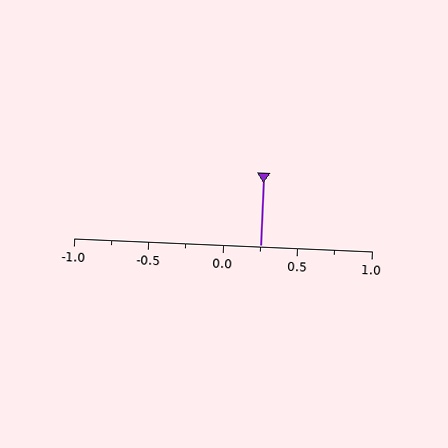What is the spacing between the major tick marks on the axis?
The major ticks are spaced 0.5 apart.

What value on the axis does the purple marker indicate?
The marker indicates approximately 0.25.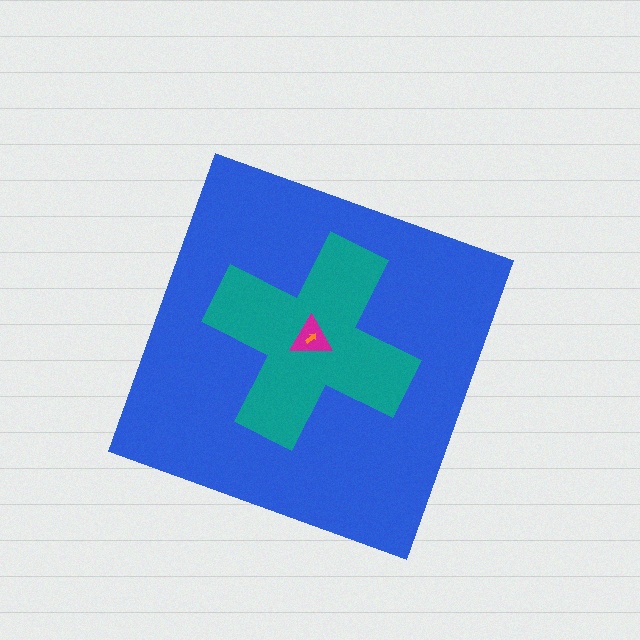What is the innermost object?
The orange arrow.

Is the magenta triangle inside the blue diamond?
Yes.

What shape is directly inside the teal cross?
The magenta triangle.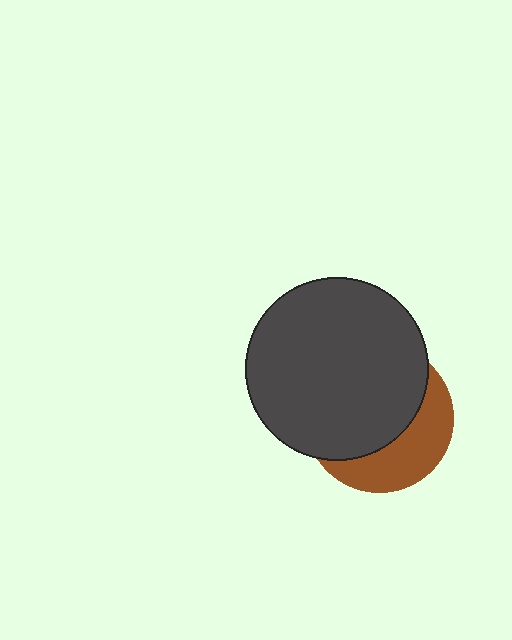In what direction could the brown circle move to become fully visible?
The brown circle could move toward the lower-right. That would shift it out from behind the dark gray circle entirely.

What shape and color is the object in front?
The object in front is a dark gray circle.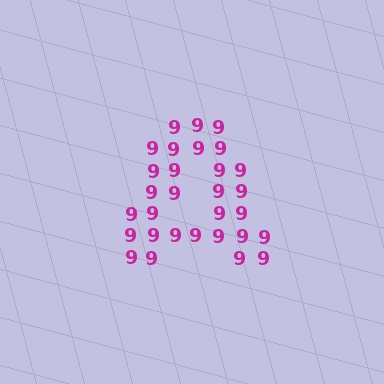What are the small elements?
The small elements are digit 9's.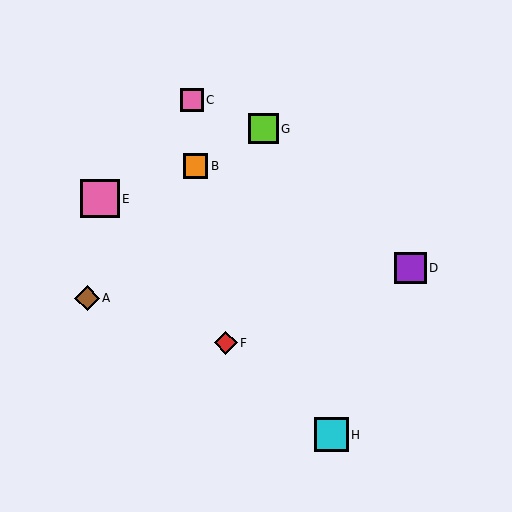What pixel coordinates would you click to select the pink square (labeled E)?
Click at (100, 199) to select the pink square E.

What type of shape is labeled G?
Shape G is a lime square.